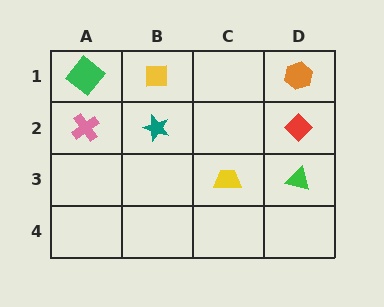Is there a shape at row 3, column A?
No, that cell is empty.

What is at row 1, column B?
A yellow square.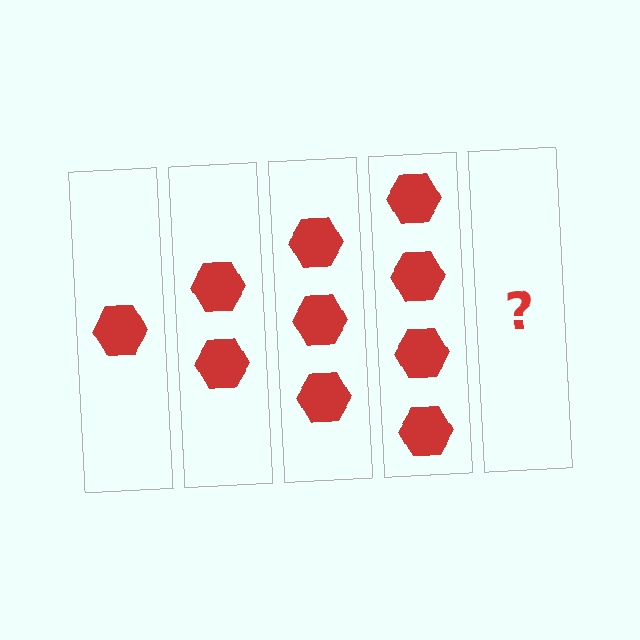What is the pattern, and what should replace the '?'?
The pattern is that each step adds one more hexagon. The '?' should be 5 hexagons.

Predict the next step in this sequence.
The next step is 5 hexagons.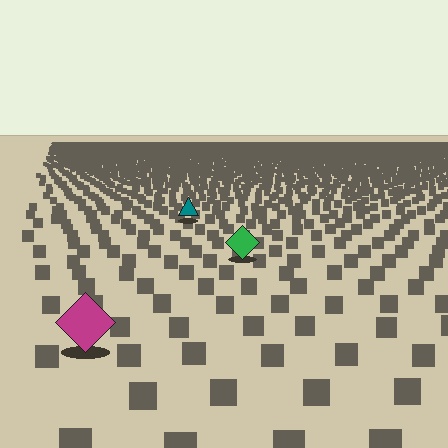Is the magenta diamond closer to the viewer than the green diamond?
Yes. The magenta diamond is closer — you can tell from the texture gradient: the ground texture is coarser near it.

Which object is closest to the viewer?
The magenta diamond is closest. The texture marks near it are larger and more spread out.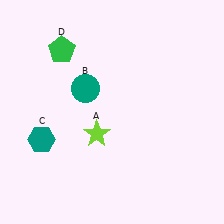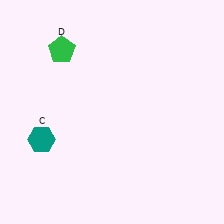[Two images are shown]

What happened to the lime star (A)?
The lime star (A) was removed in Image 2. It was in the bottom-left area of Image 1.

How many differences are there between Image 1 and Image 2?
There are 2 differences between the two images.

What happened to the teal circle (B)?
The teal circle (B) was removed in Image 2. It was in the top-left area of Image 1.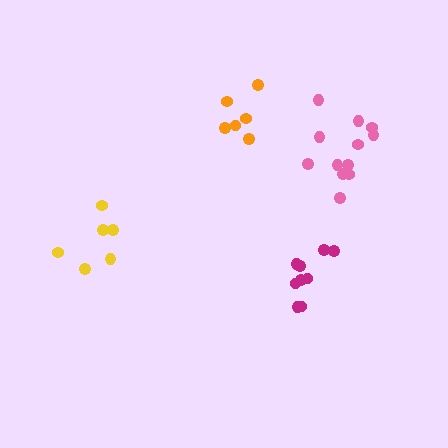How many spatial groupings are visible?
There are 4 spatial groupings.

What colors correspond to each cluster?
The clusters are colored: pink, yellow, magenta, orange.